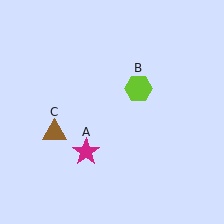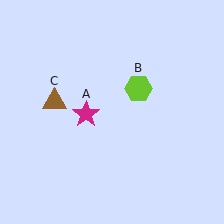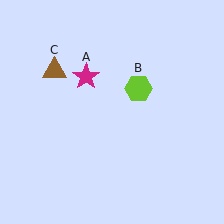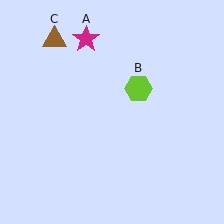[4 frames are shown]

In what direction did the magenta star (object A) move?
The magenta star (object A) moved up.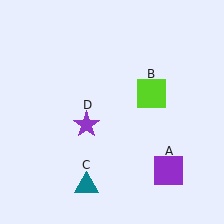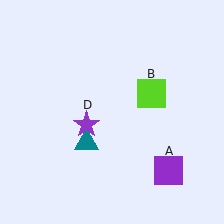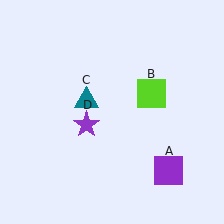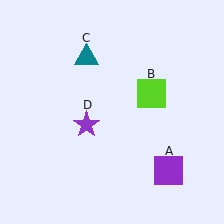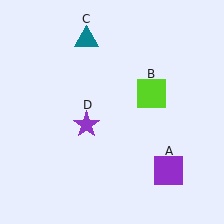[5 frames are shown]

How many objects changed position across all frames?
1 object changed position: teal triangle (object C).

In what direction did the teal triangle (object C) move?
The teal triangle (object C) moved up.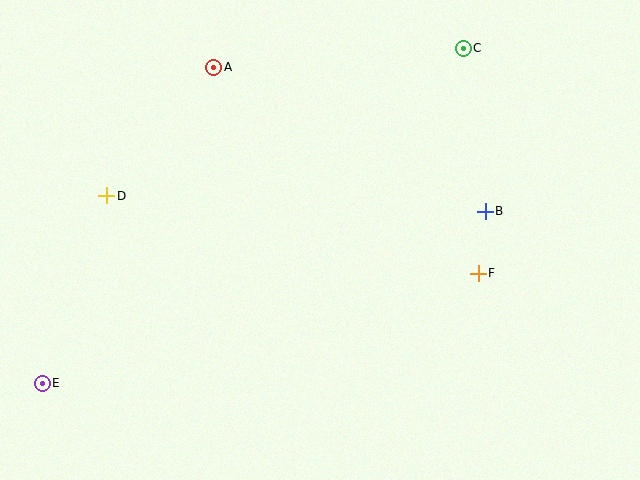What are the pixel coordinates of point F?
Point F is at (478, 273).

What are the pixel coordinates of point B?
Point B is at (485, 211).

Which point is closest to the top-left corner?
Point D is closest to the top-left corner.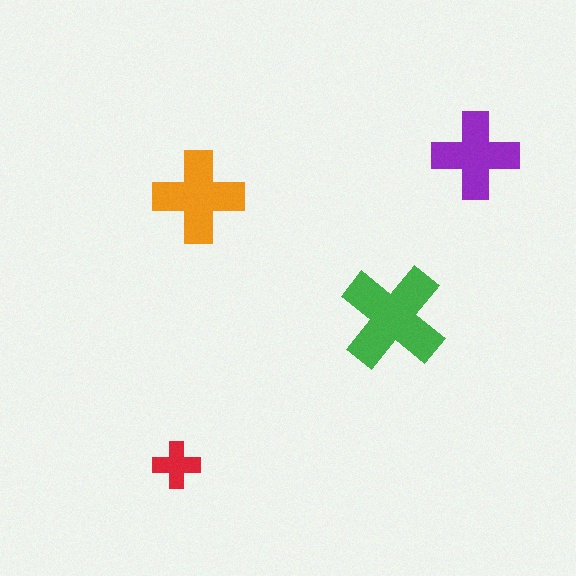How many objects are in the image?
There are 4 objects in the image.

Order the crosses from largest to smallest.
the green one, the orange one, the purple one, the red one.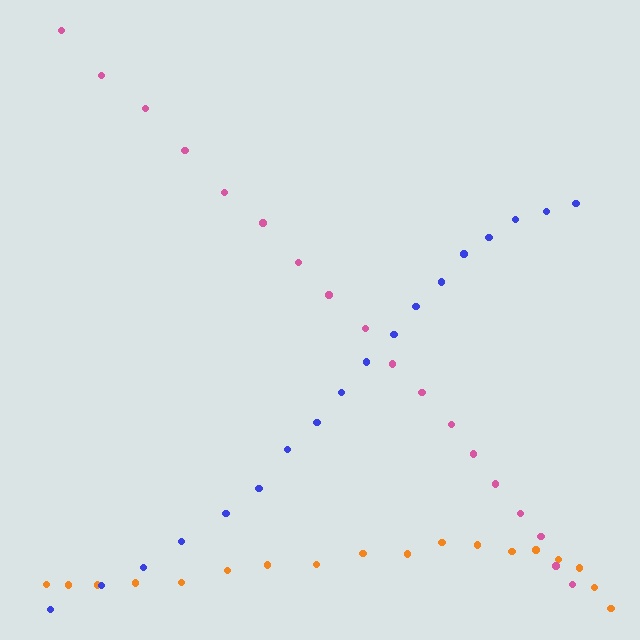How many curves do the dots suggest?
There are 3 distinct paths.